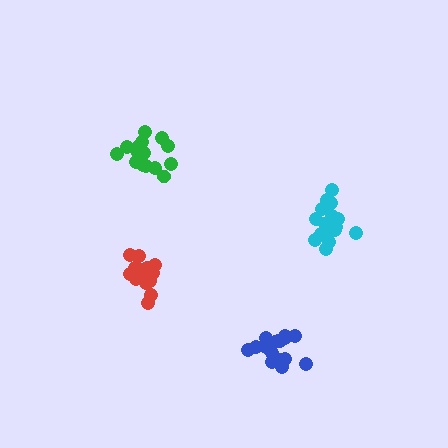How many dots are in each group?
Group 1: 16 dots, Group 2: 17 dots, Group 3: 16 dots, Group 4: 17 dots (66 total).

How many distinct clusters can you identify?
There are 4 distinct clusters.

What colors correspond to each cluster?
The clusters are colored: green, blue, red, cyan.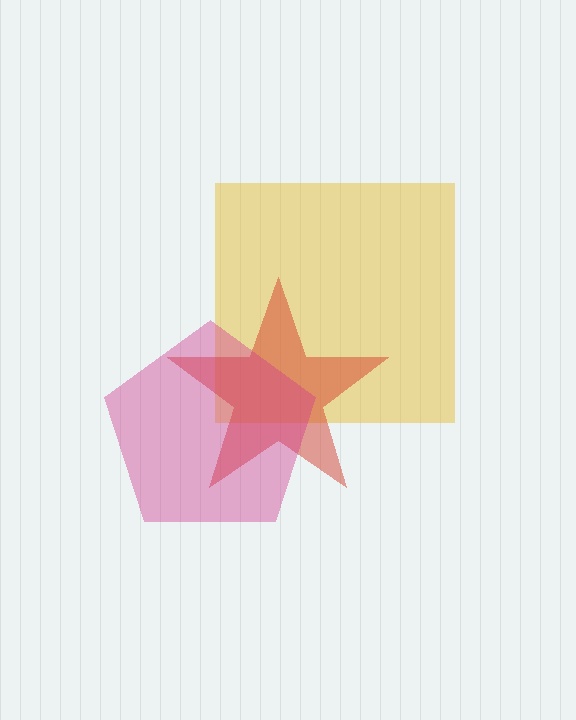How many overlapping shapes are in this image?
There are 3 overlapping shapes in the image.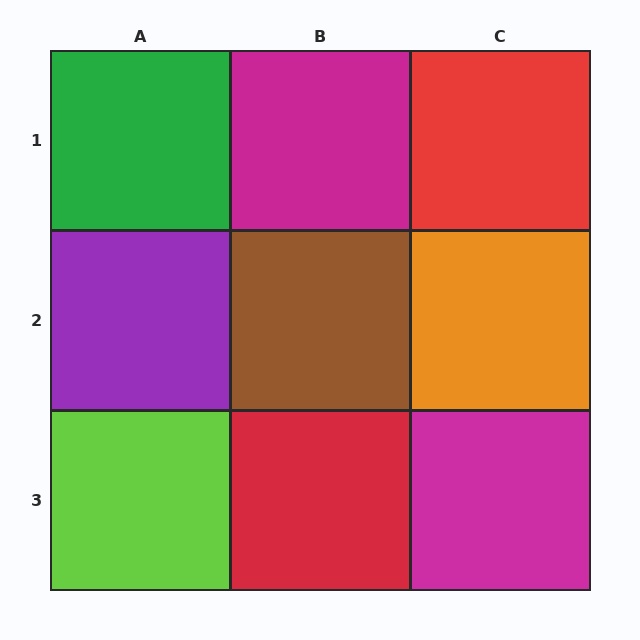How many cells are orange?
1 cell is orange.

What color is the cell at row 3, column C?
Magenta.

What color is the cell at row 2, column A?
Purple.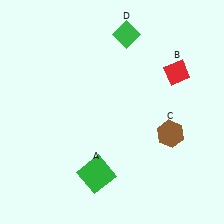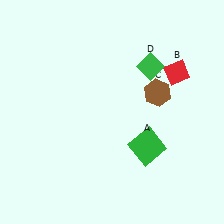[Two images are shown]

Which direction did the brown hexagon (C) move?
The brown hexagon (C) moved up.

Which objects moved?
The objects that moved are: the green square (A), the brown hexagon (C), the green diamond (D).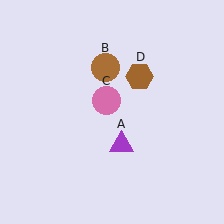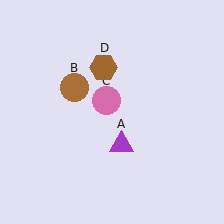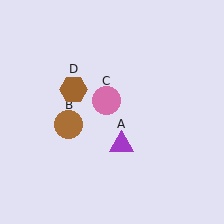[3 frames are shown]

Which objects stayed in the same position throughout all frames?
Purple triangle (object A) and pink circle (object C) remained stationary.